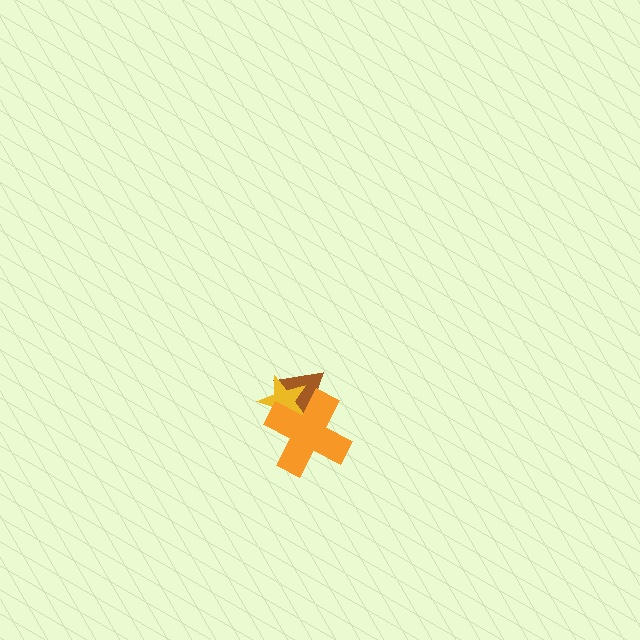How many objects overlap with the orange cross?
2 objects overlap with the orange cross.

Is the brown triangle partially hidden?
Yes, it is partially covered by another shape.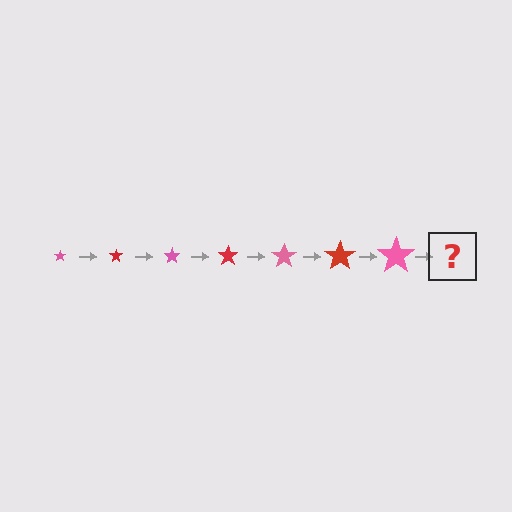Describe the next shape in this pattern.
It should be a red star, larger than the previous one.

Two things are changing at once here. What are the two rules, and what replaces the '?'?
The two rules are that the star grows larger each step and the color cycles through pink and red. The '?' should be a red star, larger than the previous one.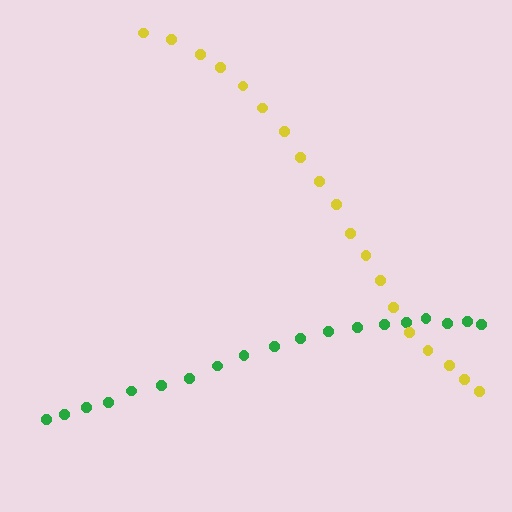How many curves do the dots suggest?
There are 2 distinct paths.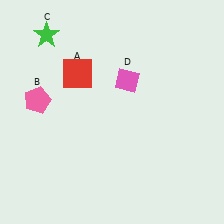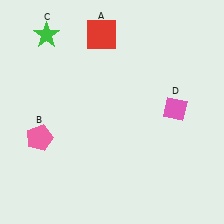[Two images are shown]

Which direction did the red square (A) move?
The red square (A) moved up.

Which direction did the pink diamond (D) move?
The pink diamond (D) moved right.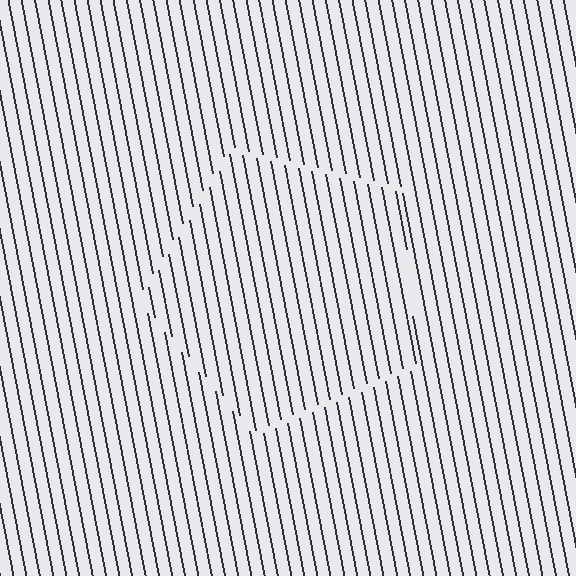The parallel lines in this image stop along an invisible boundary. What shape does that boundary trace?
An illusory pentagon. The interior of the shape contains the same grating, shifted by half a period — the contour is defined by the phase discontinuity where line-ends from the inner and outer gratings abut.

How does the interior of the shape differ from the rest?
The interior of the shape contains the same grating, shifted by half a period — the contour is defined by the phase discontinuity where line-ends from the inner and outer gratings abut.